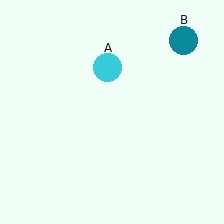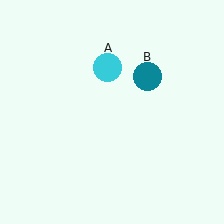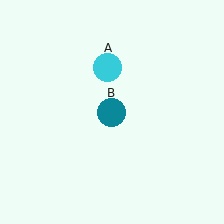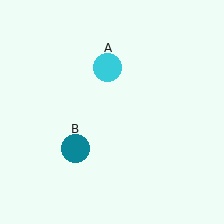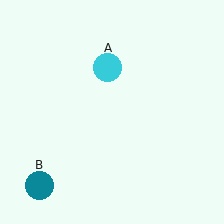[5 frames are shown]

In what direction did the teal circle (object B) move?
The teal circle (object B) moved down and to the left.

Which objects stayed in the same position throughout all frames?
Cyan circle (object A) remained stationary.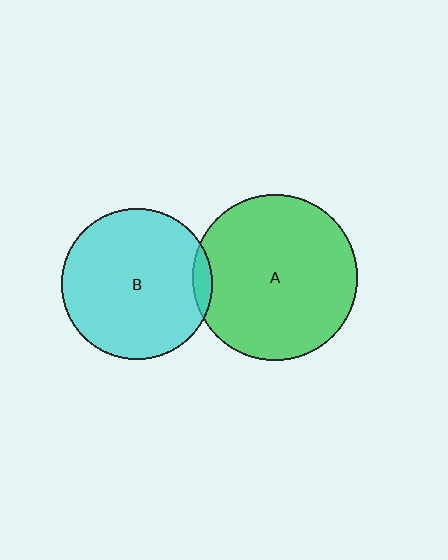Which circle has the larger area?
Circle A (green).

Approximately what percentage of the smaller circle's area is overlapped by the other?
Approximately 5%.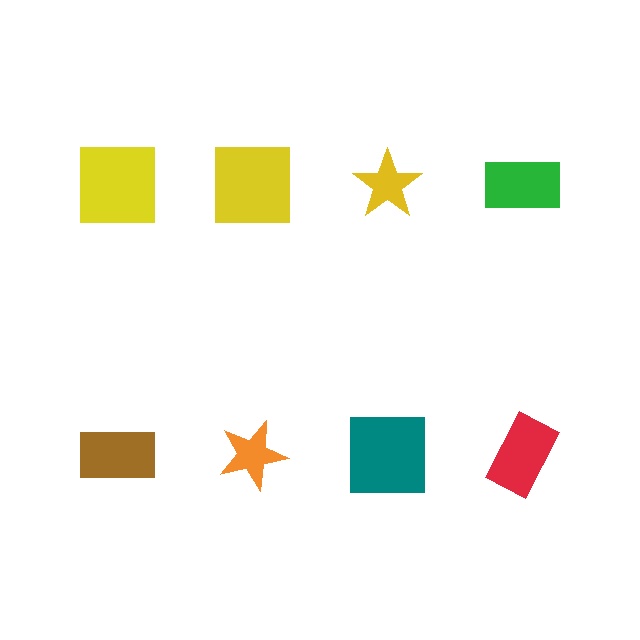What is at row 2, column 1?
A brown rectangle.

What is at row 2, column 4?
A red rectangle.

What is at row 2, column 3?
A teal square.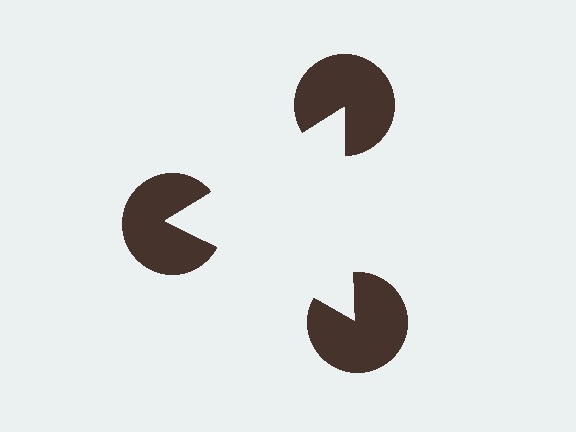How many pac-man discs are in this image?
There are 3 — one at each vertex of the illusory triangle.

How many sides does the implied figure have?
3 sides.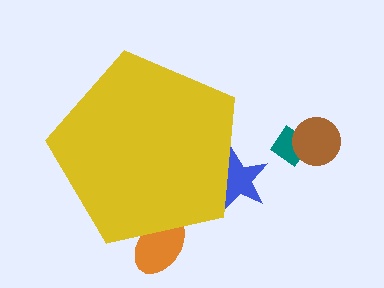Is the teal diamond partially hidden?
No, the teal diamond is fully visible.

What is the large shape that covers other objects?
A yellow pentagon.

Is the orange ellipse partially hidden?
Yes, the orange ellipse is partially hidden behind the yellow pentagon.